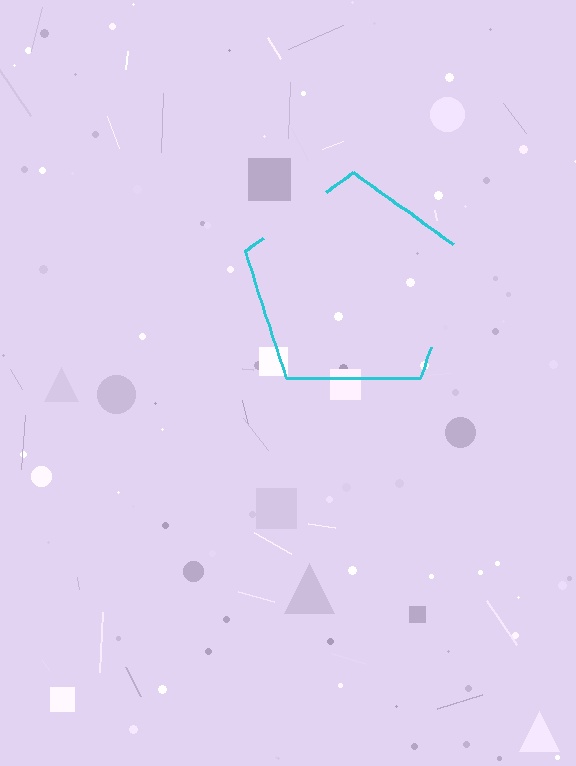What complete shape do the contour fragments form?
The contour fragments form a pentagon.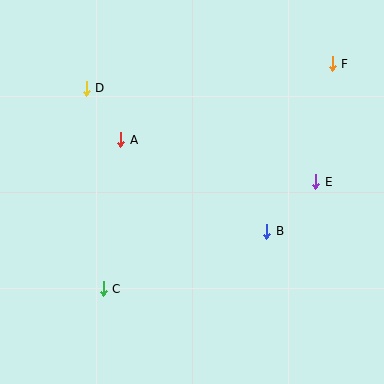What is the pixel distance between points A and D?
The distance between A and D is 62 pixels.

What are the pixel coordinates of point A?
Point A is at (121, 140).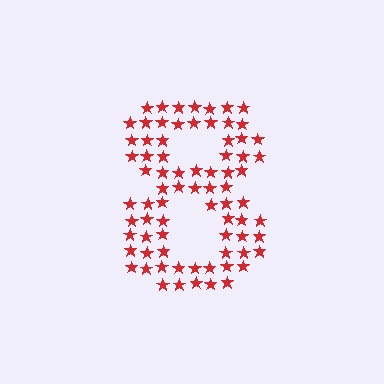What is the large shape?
The large shape is the digit 8.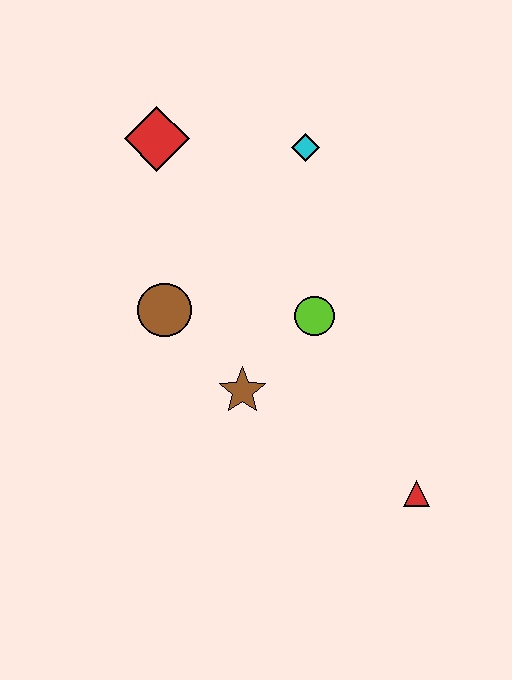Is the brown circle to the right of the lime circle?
No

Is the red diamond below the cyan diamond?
No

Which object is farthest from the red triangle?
The red diamond is farthest from the red triangle.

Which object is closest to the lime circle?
The brown star is closest to the lime circle.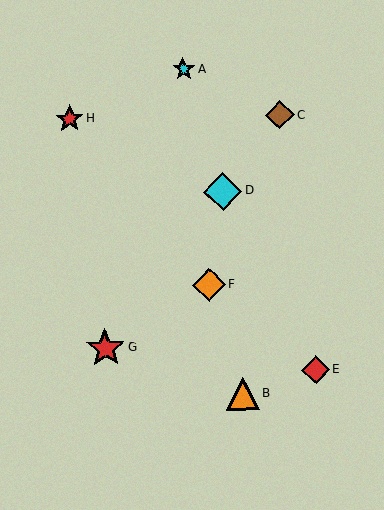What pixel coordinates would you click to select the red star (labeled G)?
Click at (105, 348) to select the red star G.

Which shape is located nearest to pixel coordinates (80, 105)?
The red star (labeled H) at (69, 119) is nearest to that location.